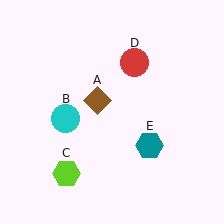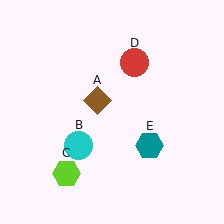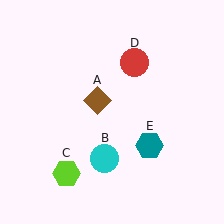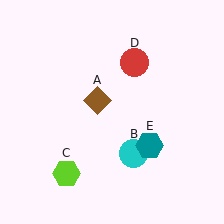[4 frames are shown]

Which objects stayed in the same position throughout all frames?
Brown diamond (object A) and lime hexagon (object C) and red circle (object D) and teal hexagon (object E) remained stationary.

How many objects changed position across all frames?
1 object changed position: cyan circle (object B).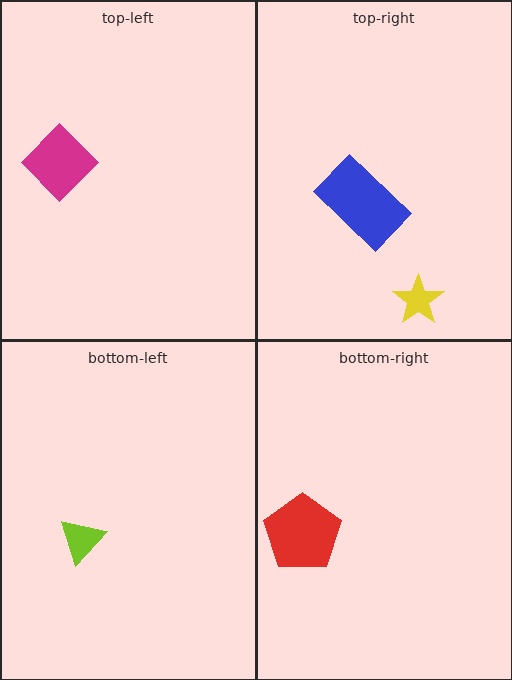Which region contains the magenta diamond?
The top-left region.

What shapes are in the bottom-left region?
The lime triangle.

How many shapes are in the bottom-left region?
1.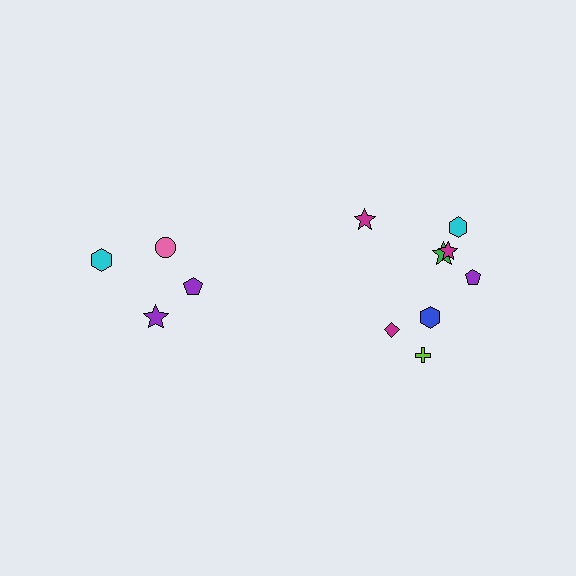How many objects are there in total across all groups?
There are 12 objects.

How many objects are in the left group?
There are 4 objects.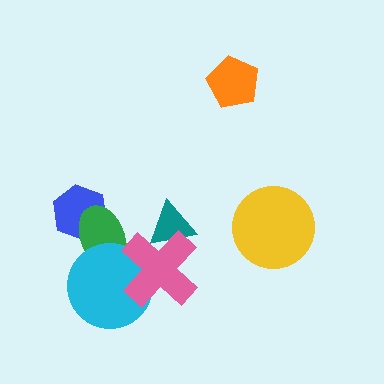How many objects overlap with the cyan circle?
2 objects overlap with the cyan circle.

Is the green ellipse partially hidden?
Yes, it is partially covered by another shape.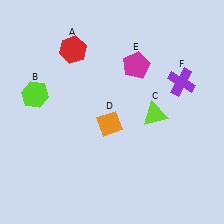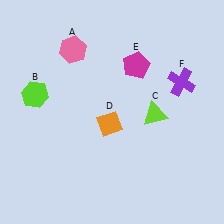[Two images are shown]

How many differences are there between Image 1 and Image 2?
There is 1 difference between the two images.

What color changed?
The hexagon (A) changed from red in Image 1 to pink in Image 2.